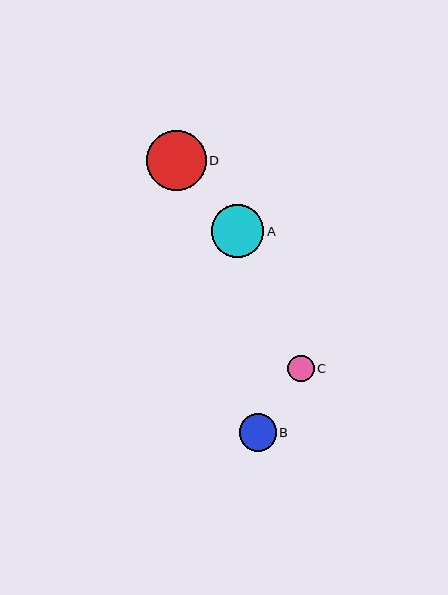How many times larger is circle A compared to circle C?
Circle A is approximately 2.0 times the size of circle C.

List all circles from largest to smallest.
From largest to smallest: D, A, B, C.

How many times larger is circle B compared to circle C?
Circle B is approximately 1.4 times the size of circle C.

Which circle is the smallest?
Circle C is the smallest with a size of approximately 26 pixels.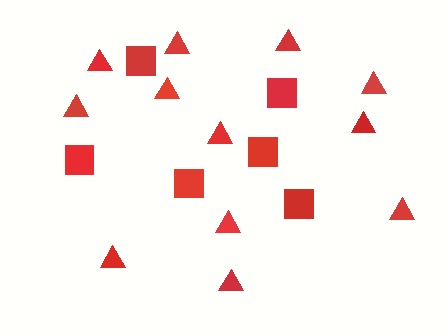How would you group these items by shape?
There are 2 groups: one group of squares (6) and one group of triangles (12).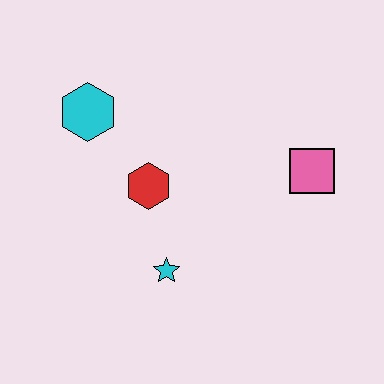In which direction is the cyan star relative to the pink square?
The cyan star is to the left of the pink square.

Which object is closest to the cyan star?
The red hexagon is closest to the cyan star.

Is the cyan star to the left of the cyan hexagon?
No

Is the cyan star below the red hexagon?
Yes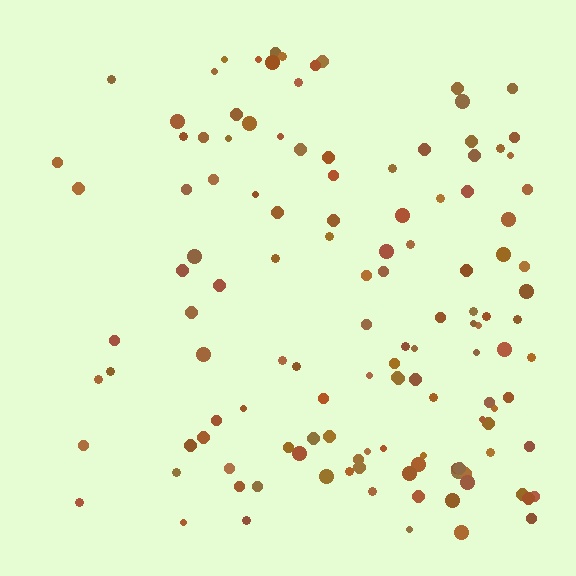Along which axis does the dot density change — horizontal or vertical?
Horizontal.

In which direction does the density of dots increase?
From left to right, with the right side densest.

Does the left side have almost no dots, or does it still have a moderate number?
Still a moderate number, just noticeably fewer than the right.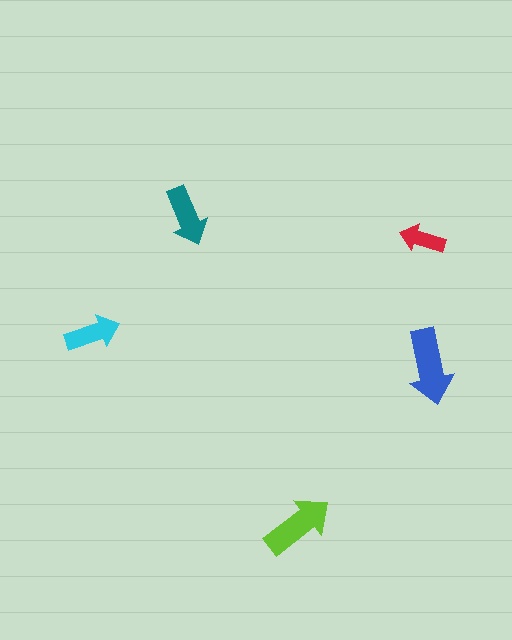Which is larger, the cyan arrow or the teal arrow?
The teal one.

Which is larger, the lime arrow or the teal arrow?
The lime one.